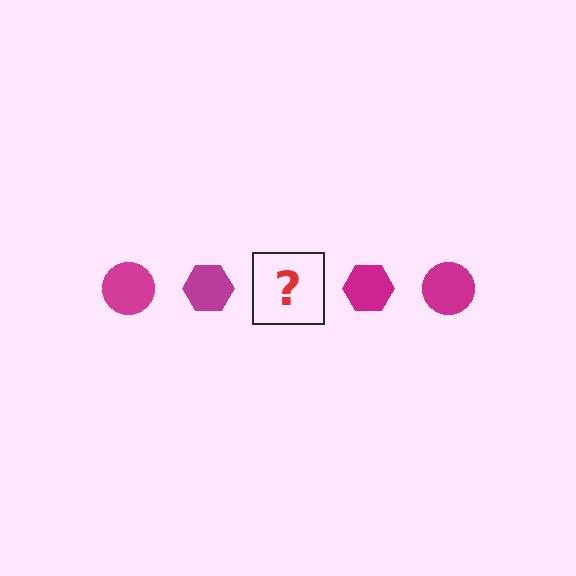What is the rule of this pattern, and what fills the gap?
The rule is that the pattern cycles through circle, hexagon shapes in magenta. The gap should be filled with a magenta circle.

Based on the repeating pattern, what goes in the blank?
The blank should be a magenta circle.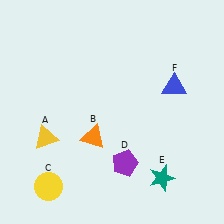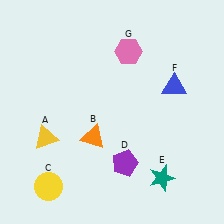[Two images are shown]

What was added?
A pink hexagon (G) was added in Image 2.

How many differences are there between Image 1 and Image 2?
There is 1 difference between the two images.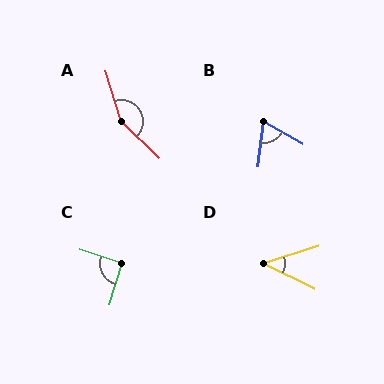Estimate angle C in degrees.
Approximately 91 degrees.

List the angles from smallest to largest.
D (44°), B (67°), C (91°), A (151°).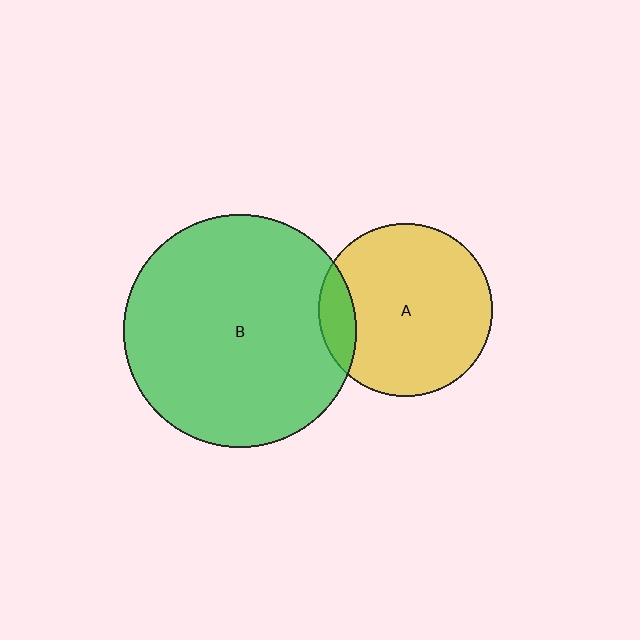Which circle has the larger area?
Circle B (green).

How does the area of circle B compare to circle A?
Approximately 1.8 times.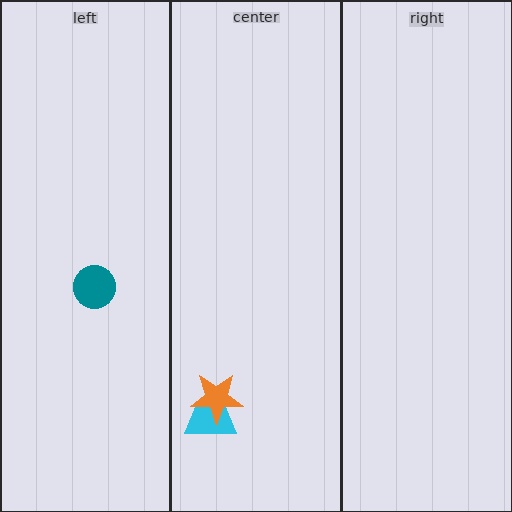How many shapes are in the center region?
2.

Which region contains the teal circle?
The left region.